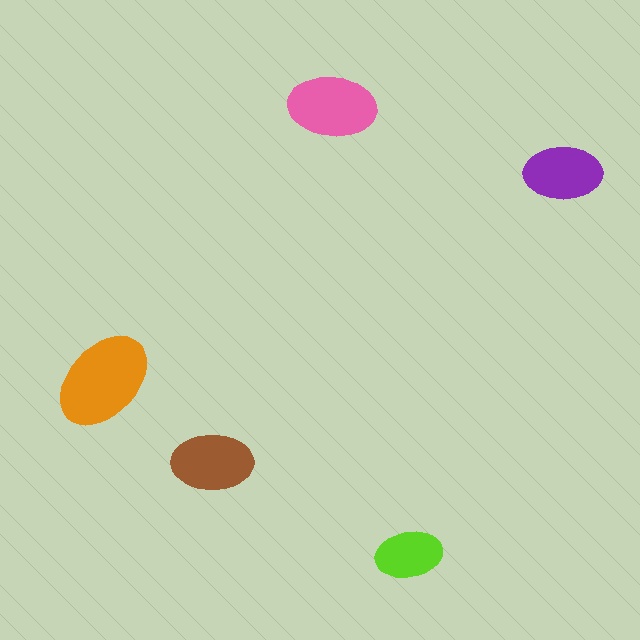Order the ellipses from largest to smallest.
the orange one, the pink one, the brown one, the purple one, the lime one.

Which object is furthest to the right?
The purple ellipse is rightmost.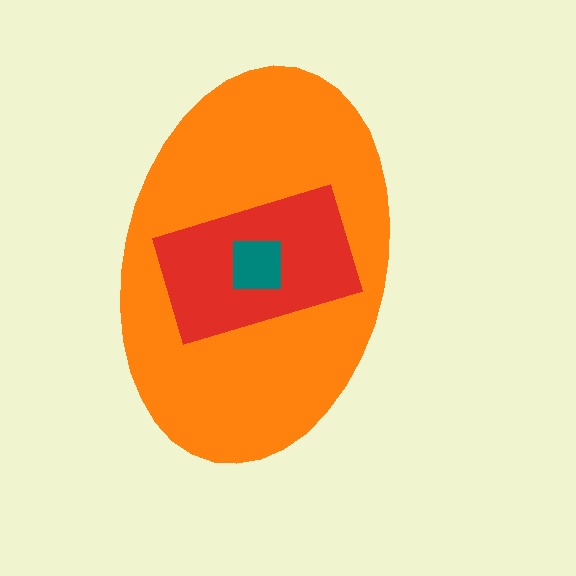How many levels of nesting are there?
3.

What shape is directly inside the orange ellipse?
The red rectangle.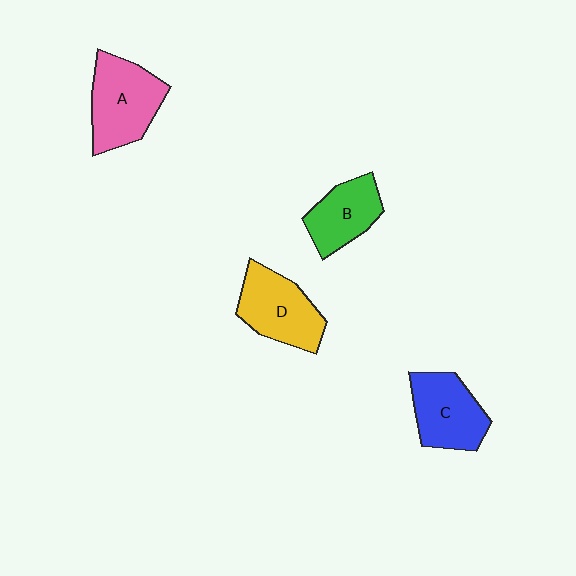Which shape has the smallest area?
Shape B (green).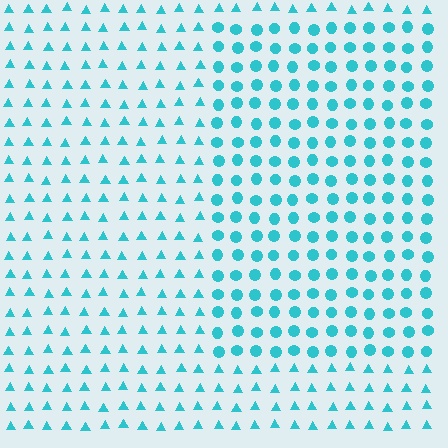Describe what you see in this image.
The image is filled with small cyan elements arranged in a uniform grid. A rectangle-shaped region contains circles, while the surrounding area contains triangles. The boundary is defined purely by the change in element shape.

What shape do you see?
I see a rectangle.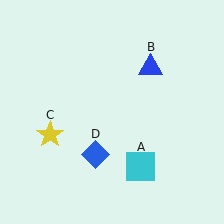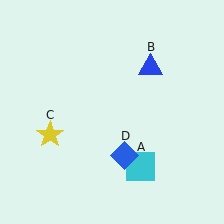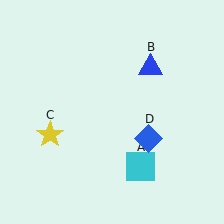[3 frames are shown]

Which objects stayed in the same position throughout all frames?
Cyan square (object A) and blue triangle (object B) and yellow star (object C) remained stationary.